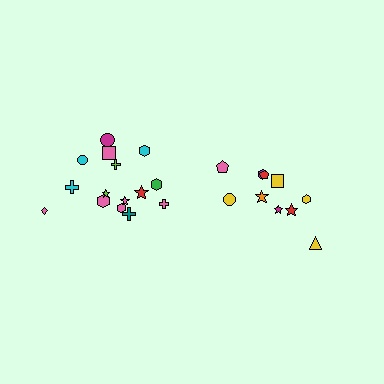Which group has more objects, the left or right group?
The left group.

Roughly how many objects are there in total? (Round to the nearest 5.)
Roughly 25 objects in total.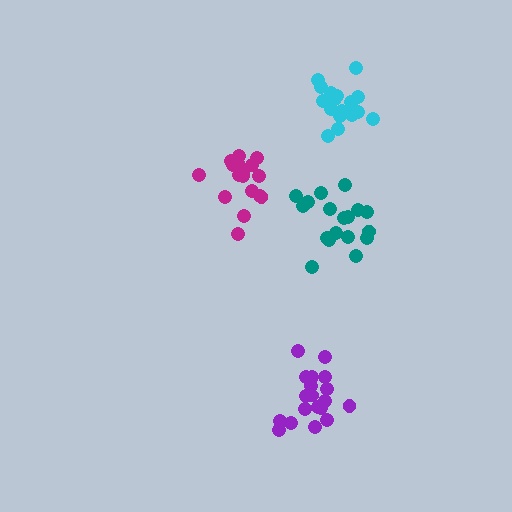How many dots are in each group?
Group 1: 17 dots, Group 2: 18 dots, Group 3: 19 dots, Group 4: 18 dots (72 total).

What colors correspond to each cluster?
The clusters are colored: magenta, teal, purple, cyan.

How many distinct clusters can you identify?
There are 4 distinct clusters.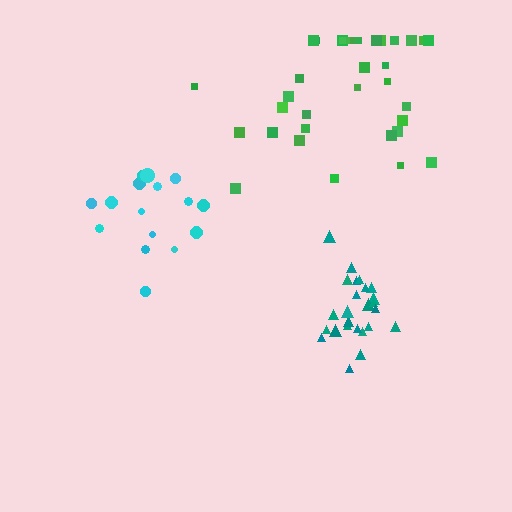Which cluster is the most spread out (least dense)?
Green.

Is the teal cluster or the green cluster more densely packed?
Teal.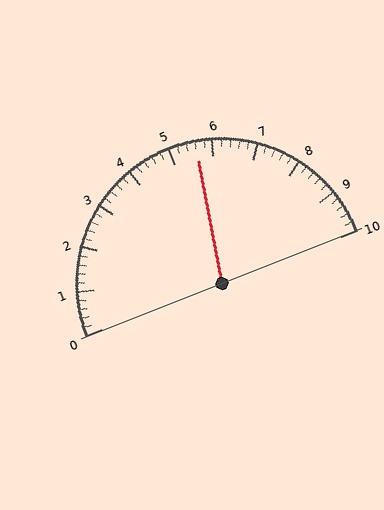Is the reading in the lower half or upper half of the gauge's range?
The reading is in the upper half of the range (0 to 10).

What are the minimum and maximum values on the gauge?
The gauge ranges from 0 to 10.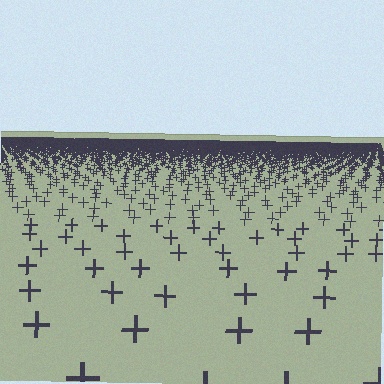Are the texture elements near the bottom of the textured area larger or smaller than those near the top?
Larger. Near the bottom, elements are closer to the viewer and appear at a bigger on-screen size.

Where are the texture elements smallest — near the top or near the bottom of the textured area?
Near the top.